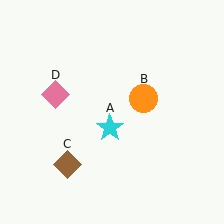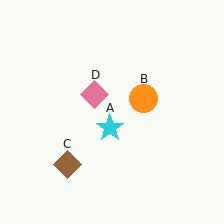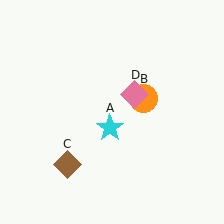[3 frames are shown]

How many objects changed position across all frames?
1 object changed position: pink diamond (object D).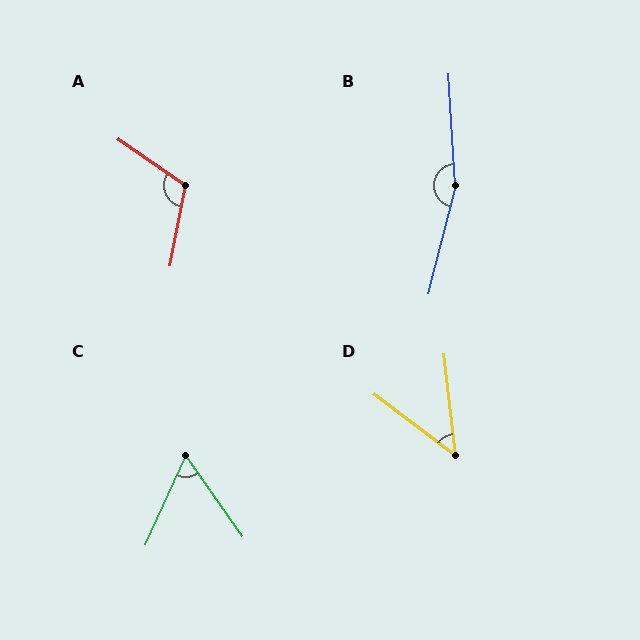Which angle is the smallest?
D, at approximately 47 degrees.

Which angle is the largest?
B, at approximately 162 degrees.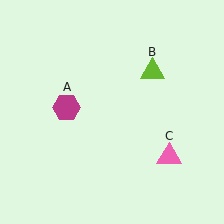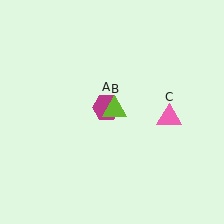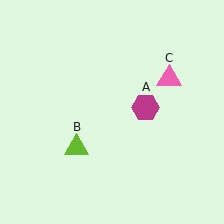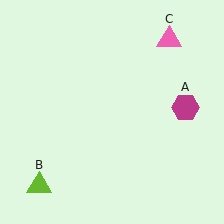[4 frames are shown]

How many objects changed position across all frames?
3 objects changed position: magenta hexagon (object A), lime triangle (object B), pink triangle (object C).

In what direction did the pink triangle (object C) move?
The pink triangle (object C) moved up.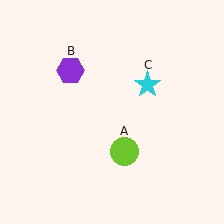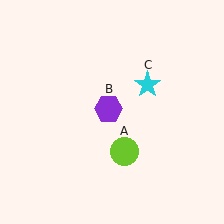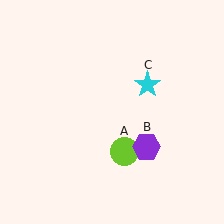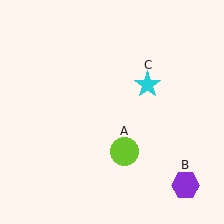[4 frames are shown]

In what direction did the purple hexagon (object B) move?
The purple hexagon (object B) moved down and to the right.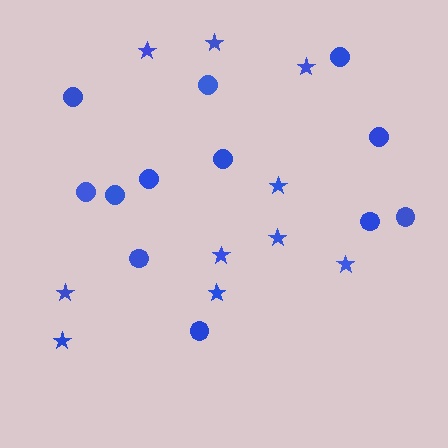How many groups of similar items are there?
There are 2 groups: one group of circles (12) and one group of stars (10).